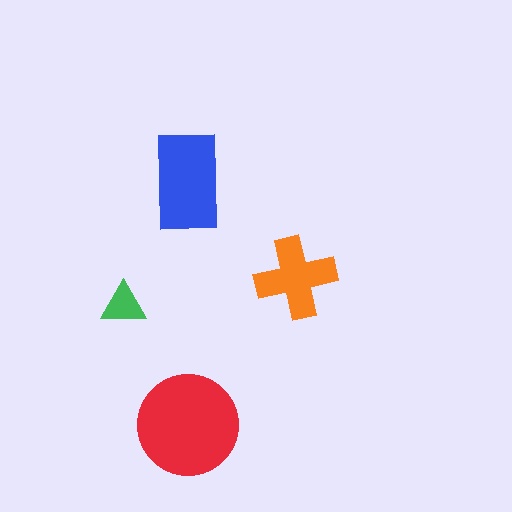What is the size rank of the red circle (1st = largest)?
1st.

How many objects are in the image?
There are 4 objects in the image.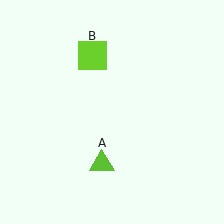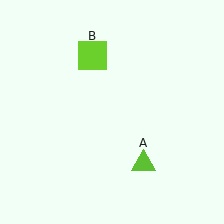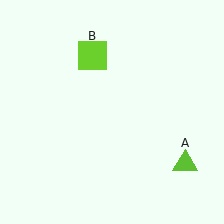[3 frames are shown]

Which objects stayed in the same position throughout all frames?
Lime square (object B) remained stationary.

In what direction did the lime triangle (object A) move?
The lime triangle (object A) moved right.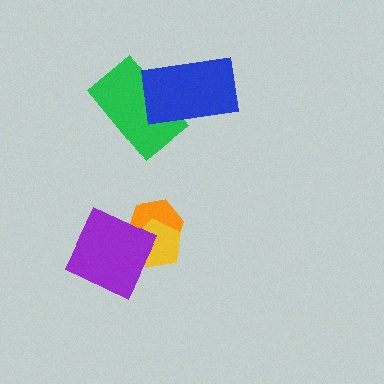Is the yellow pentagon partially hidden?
Yes, it is partially covered by another shape.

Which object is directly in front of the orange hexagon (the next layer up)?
The yellow pentagon is directly in front of the orange hexagon.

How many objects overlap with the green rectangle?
1 object overlaps with the green rectangle.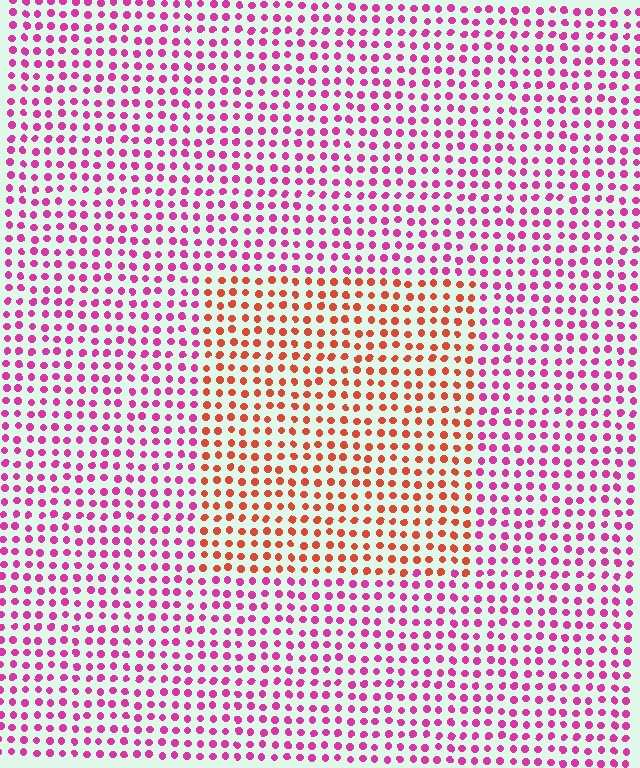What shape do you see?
I see a rectangle.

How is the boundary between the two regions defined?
The boundary is defined purely by a slight shift in hue (about 49 degrees). Spacing, size, and orientation are identical on both sides.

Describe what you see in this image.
The image is filled with small magenta elements in a uniform arrangement. A rectangle-shaped region is visible where the elements are tinted to a slightly different hue, forming a subtle color boundary.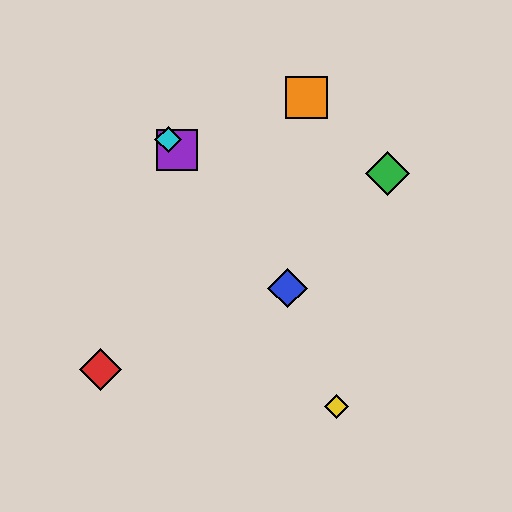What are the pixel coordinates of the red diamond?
The red diamond is at (101, 370).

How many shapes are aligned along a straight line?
3 shapes (the blue diamond, the purple square, the cyan diamond) are aligned along a straight line.